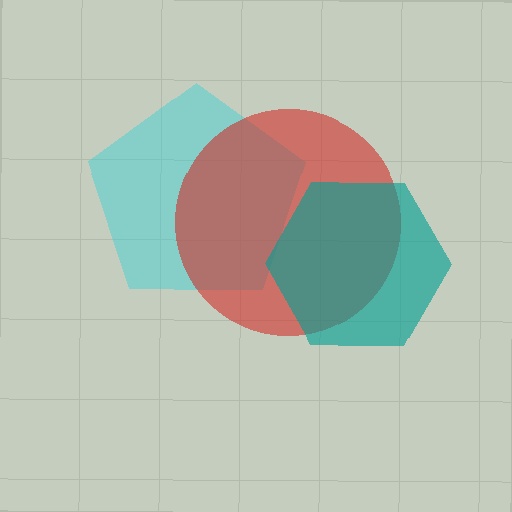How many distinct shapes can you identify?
There are 3 distinct shapes: a cyan pentagon, a red circle, a teal hexagon.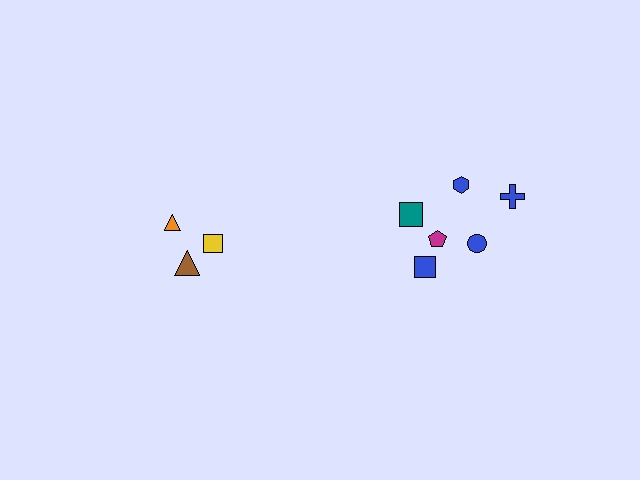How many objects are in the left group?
There are 3 objects.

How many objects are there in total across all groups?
There are 9 objects.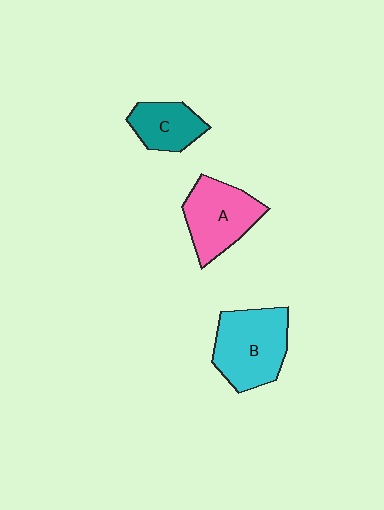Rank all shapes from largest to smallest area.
From largest to smallest: B (cyan), A (pink), C (teal).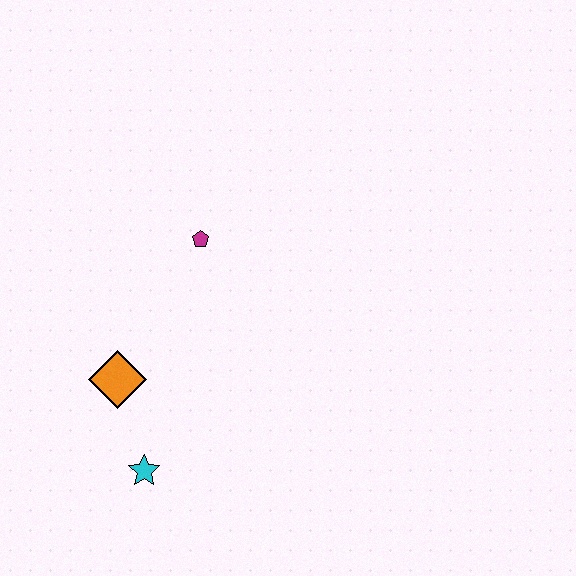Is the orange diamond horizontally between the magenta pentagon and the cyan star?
No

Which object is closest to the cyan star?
The orange diamond is closest to the cyan star.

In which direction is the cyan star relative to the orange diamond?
The cyan star is below the orange diamond.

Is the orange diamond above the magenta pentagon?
No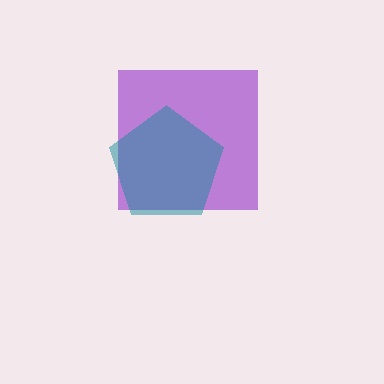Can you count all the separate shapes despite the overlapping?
Yes, there are 2 separate shapes.